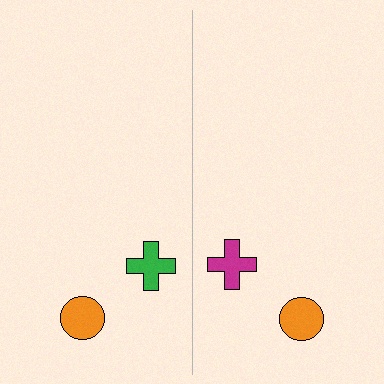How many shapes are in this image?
There are 4 shapes in this image.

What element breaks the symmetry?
The magenta cross on the right side breaks the symmetry — its mirror counterpart is green.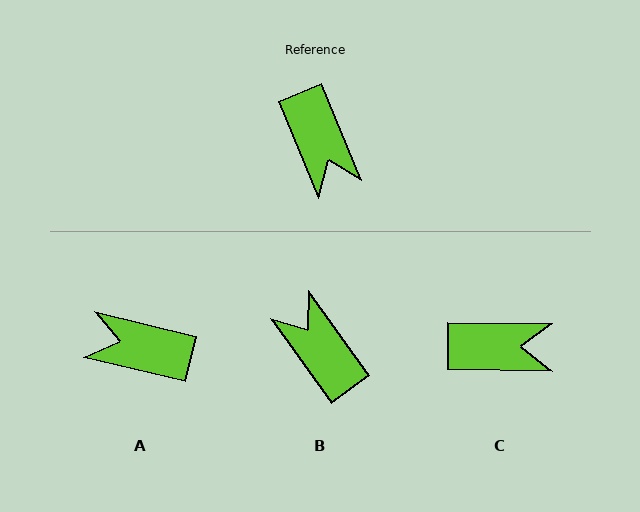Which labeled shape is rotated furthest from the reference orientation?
B, about 166 degrees away.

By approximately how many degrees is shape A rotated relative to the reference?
Approximately 126 degrees clockwise.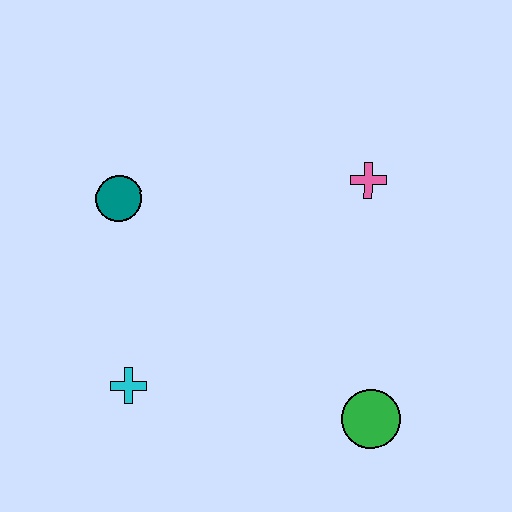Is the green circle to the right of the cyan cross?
Yes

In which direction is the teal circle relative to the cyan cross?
The teal circle is above the cyan cross.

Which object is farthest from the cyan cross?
The pink cross is farthest from the cyan cross.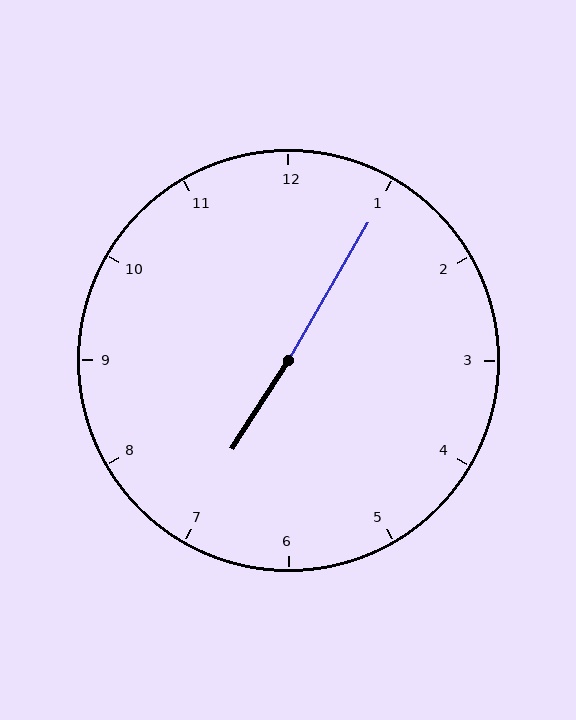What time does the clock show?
7:05.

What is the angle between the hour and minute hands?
Approximately 178 degrees.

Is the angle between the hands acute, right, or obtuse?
It is obtuse.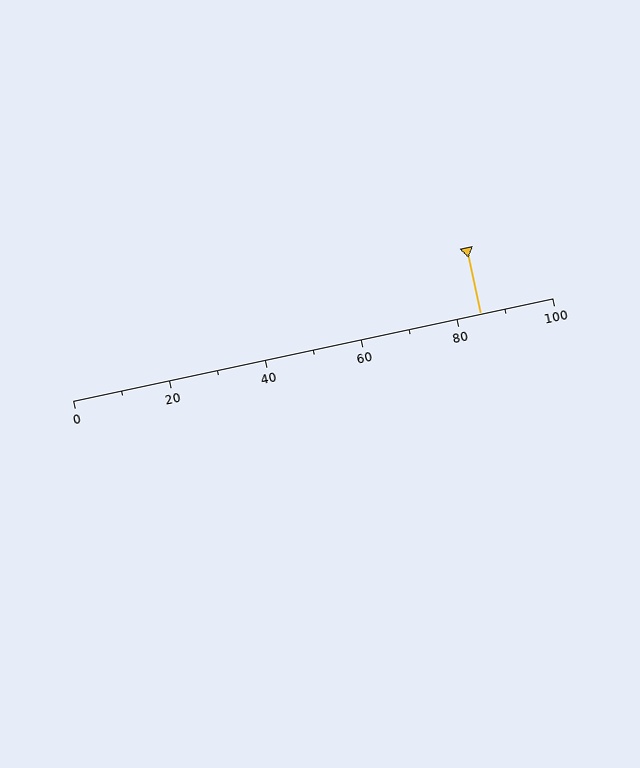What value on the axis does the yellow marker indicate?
The marker indicates approximately 85.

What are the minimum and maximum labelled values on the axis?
The axis runs from 0 to 100.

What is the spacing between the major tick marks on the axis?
The major ticks are spaced 20 apart.